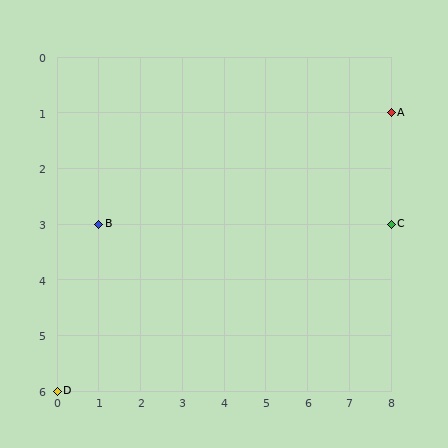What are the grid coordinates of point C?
Point C is at grid coordinates (8, 3).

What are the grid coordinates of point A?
Point A is at grid coordinates (8, 1).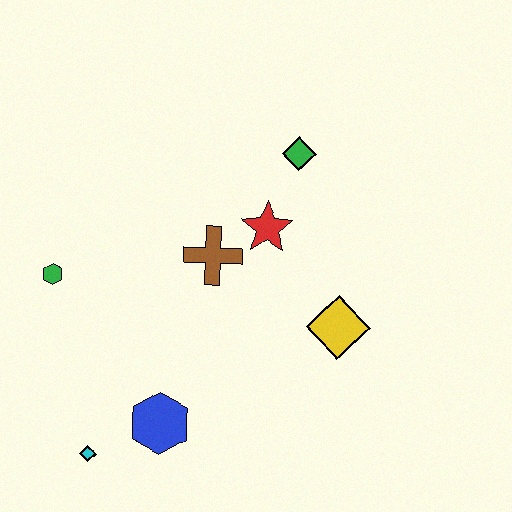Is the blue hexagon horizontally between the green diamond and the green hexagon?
Yes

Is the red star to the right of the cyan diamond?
Yes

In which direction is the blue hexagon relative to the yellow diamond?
The blue hexagon is to the left of the yellow diamond.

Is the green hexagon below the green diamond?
Yes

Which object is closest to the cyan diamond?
The blue hexagon is closest to the cyan diamond.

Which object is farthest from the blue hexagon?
The green diamond is farthest from the blue hexagon.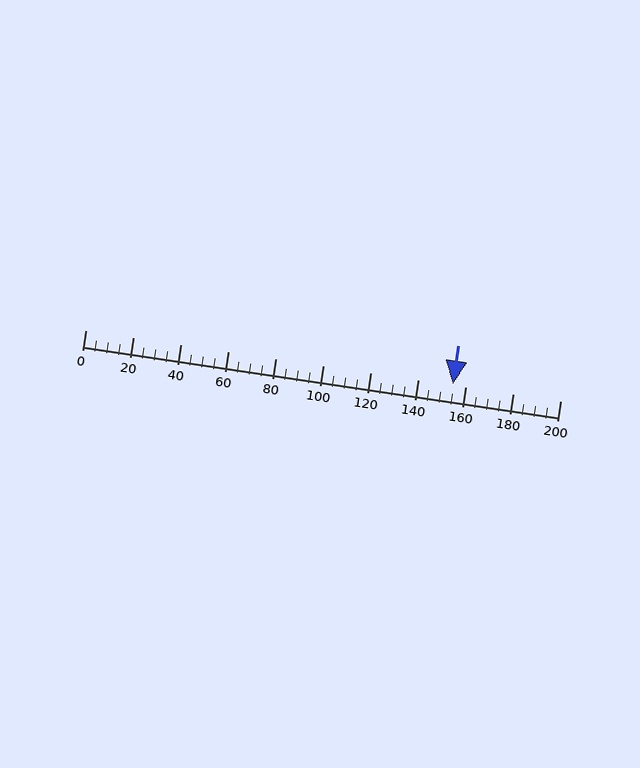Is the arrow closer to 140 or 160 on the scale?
The arrow is closer to 160.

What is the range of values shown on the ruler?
The ruler shows values from 0 to 200.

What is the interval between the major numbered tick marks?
The major tick marks are spaced 20 units apart.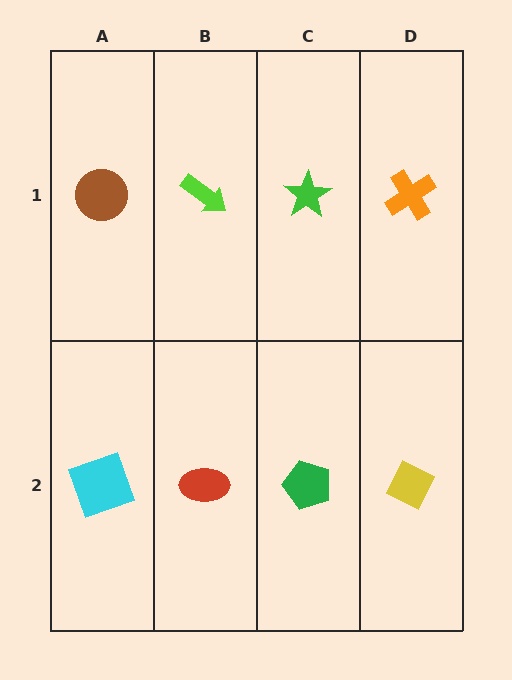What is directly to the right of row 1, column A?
A lime arrow.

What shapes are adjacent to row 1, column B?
A red ellipse (row 2, column B), a brown circle (row 1, column A), a green star (row 1, column C).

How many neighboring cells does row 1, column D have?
2.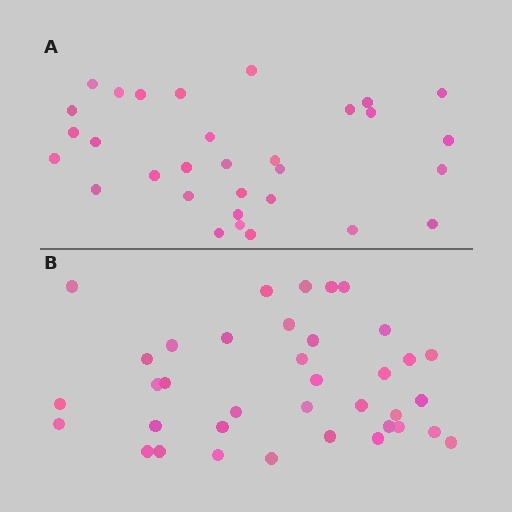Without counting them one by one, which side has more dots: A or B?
Region B (the bottom region) has more dots.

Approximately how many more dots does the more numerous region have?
Region B has about 6 more dots than region A.